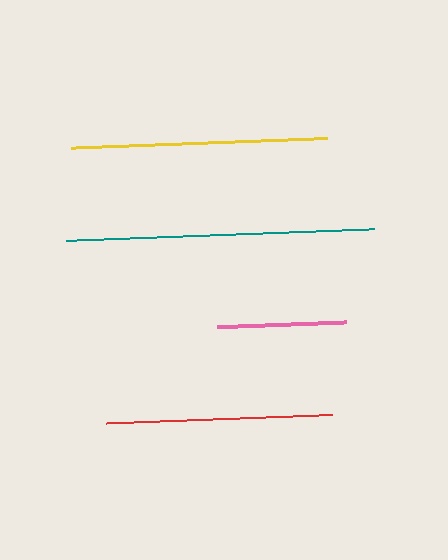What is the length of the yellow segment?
The yellow segment is approximately 256 pixels long.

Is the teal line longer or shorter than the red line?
The teal line is longer than the red line.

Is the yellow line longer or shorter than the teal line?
The teal line is longer than the yellow line.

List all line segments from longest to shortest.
From longest to shortest: teal, yellow, red, pink.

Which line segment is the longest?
The teal line is the longest at approximately 308 pixels.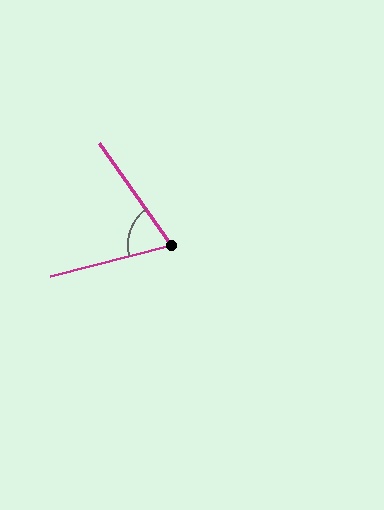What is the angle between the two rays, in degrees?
Approximately 69 degrees.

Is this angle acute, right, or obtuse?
It is acute.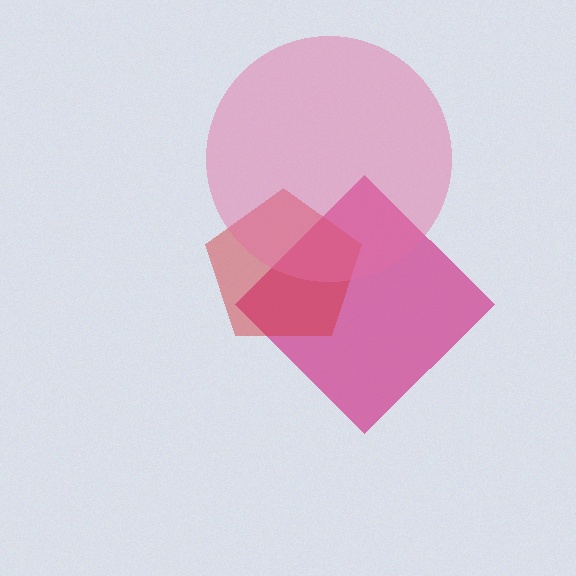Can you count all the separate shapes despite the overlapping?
Yes, there are 3 separate shapes.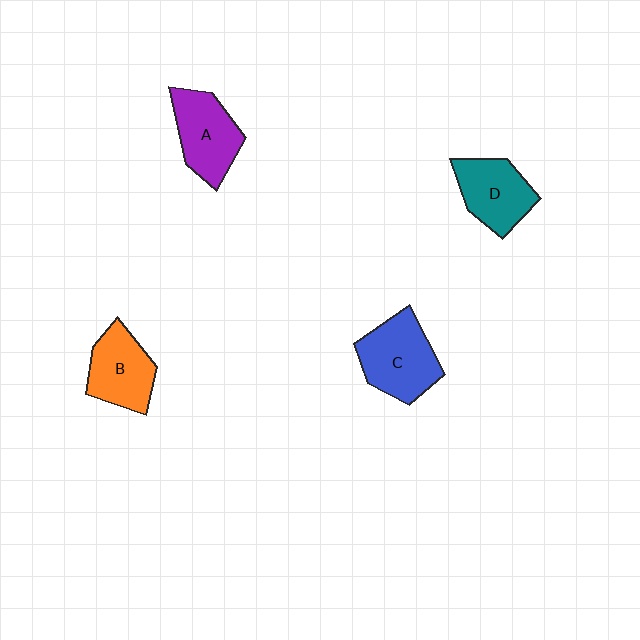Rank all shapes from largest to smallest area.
From largest to smallest: C (blue), A (purple), D (teal), B (orange).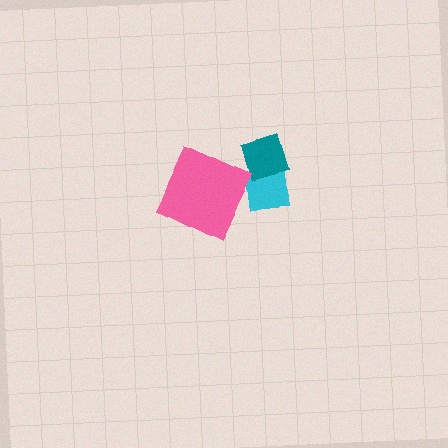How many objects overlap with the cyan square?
1 object overlaps with the cyan square.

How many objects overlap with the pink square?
0 objects overlap with the pink square.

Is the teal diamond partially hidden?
No, no other shape covers it.